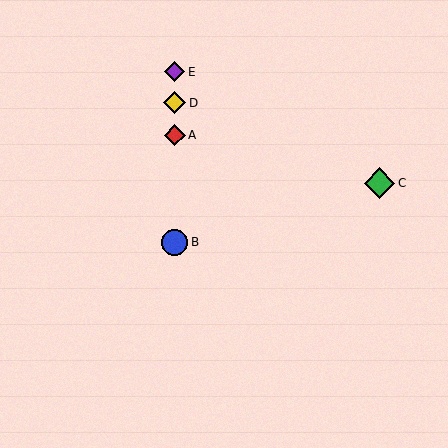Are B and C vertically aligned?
No, B is at x≈175 and C is at x≈380.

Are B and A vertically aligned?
Yes, both are at x≈175.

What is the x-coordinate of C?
Object C is at x≈380.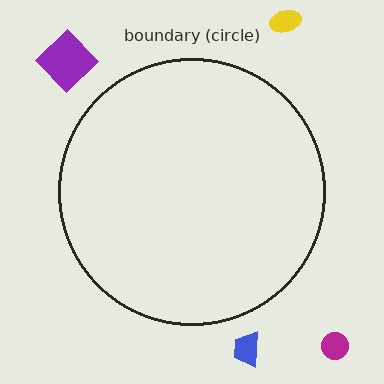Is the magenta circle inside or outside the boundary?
Outside.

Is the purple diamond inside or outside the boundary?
Outside.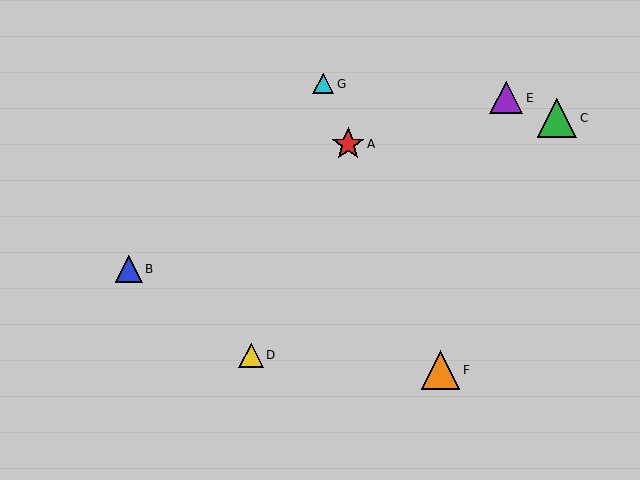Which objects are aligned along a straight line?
Objects A, F, G are aligned along a straight line.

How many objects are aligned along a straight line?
3 objects (A, F, G) are aligned along a straight line.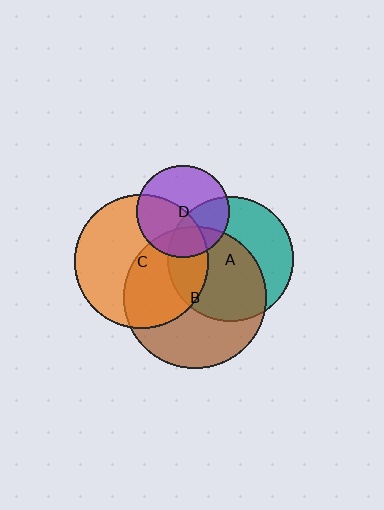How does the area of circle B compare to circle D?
Approximately 2.4 times.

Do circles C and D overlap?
Yes.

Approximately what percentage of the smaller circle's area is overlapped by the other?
Approximately 45%.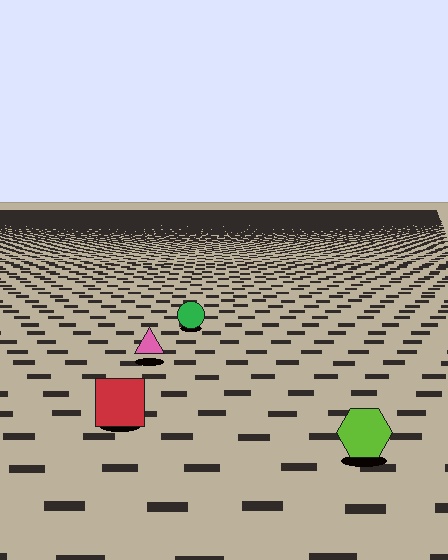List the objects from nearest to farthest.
From nearest to farthest: the lime hexagon, the red square, the pink triangle, the green circle.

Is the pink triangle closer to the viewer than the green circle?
Yes. The pink triangle is closer — you can tell from the texture gradient: the ground texture is coarser near it.